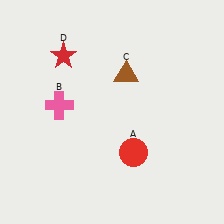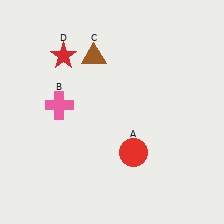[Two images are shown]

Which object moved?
The brown triangle (C) moved left.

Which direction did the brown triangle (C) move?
The brown triangle (C) moved left.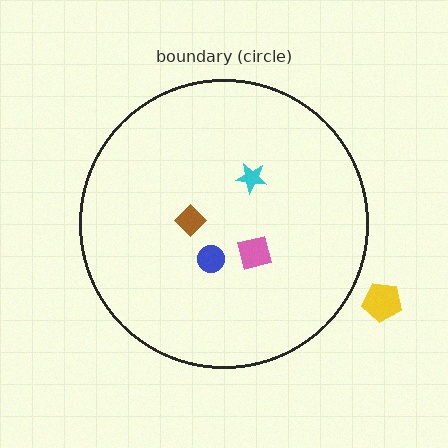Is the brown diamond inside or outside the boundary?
Inside.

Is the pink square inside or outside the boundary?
Inside.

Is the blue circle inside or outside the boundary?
Inside.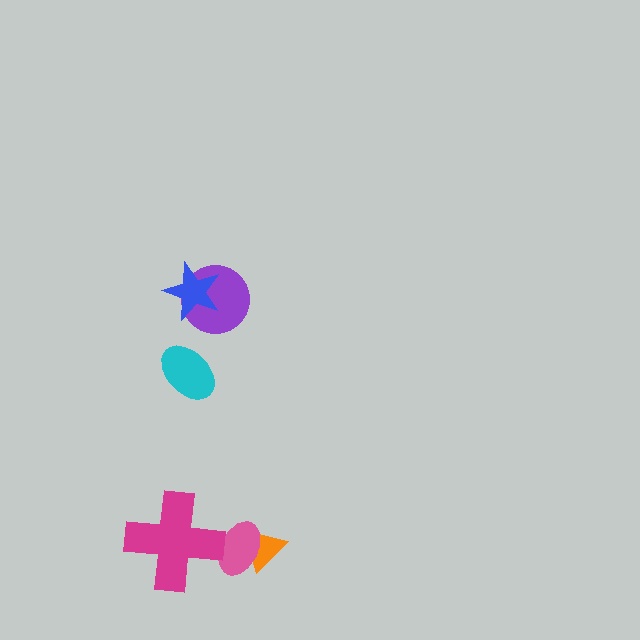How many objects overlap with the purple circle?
1 object overlaps with the purple circle.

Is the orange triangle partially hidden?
Yes, it is partially covered by another shape.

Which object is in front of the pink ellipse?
The magenta cross is in front of the pink ellipse.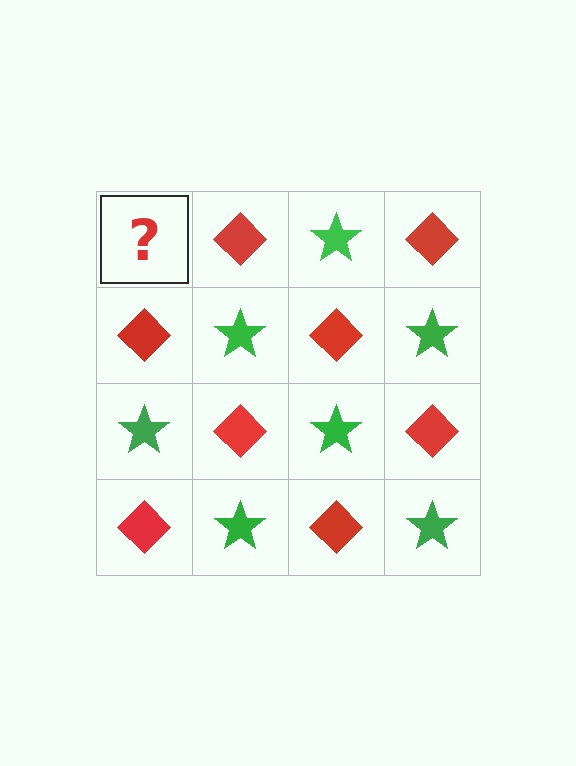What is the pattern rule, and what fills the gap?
The rule is that it alternates green star and red diamond in a checkerboard pattern. The gap should be filled with a green star.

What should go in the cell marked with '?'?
The missing cell should contain a green star.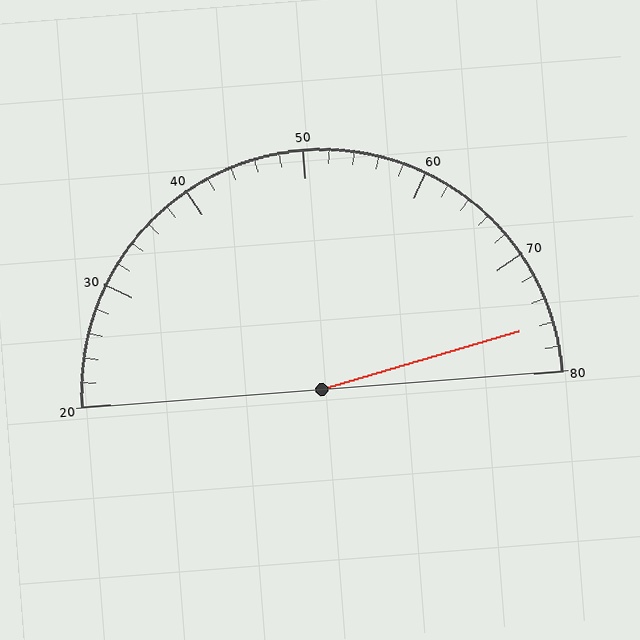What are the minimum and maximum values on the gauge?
The gauge ranges from 20 to 80.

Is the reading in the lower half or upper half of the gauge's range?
The reading is in the upper half of the range (20 to 80).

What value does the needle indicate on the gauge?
The needle indicates approximately 76.